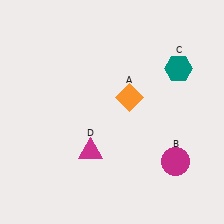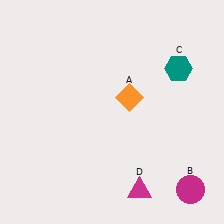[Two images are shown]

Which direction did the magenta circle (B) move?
The magenta circle (B) moved down.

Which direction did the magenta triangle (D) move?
The magenta triangle (D) moved right.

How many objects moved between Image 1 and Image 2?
2 objects moved between the two images.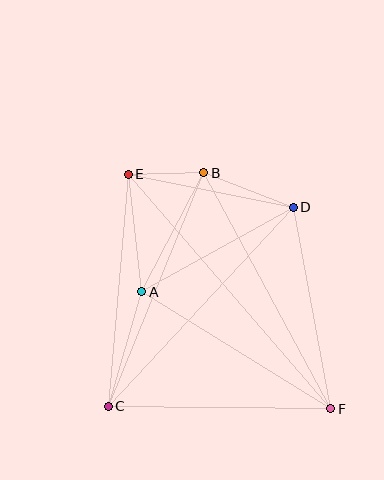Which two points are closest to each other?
Points B and E are closest to each other.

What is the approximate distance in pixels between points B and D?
The distance between B and D is approximately 96 pixels.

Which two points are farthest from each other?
Points E and F are farthest from each other.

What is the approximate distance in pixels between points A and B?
The distance between A and B is approximately 134 pixels.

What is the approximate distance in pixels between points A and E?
The distance between A and E is approximately 118 pixels.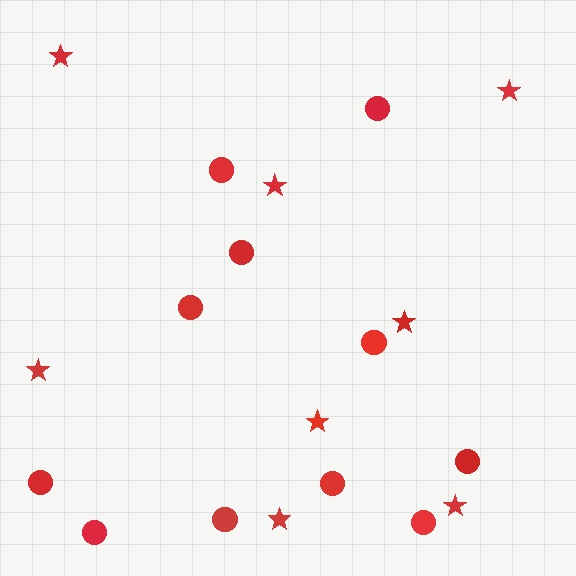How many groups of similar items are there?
There are 2 groups: one group of circles (11) and one group of stars (8).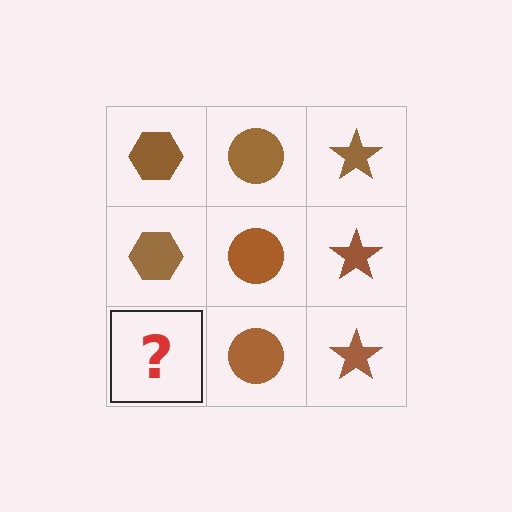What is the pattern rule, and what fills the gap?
The rule is that each column has a consistent shape. The gap should be filled with a brown hexagon.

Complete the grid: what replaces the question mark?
The question mark should be replaced with a brown hexagon.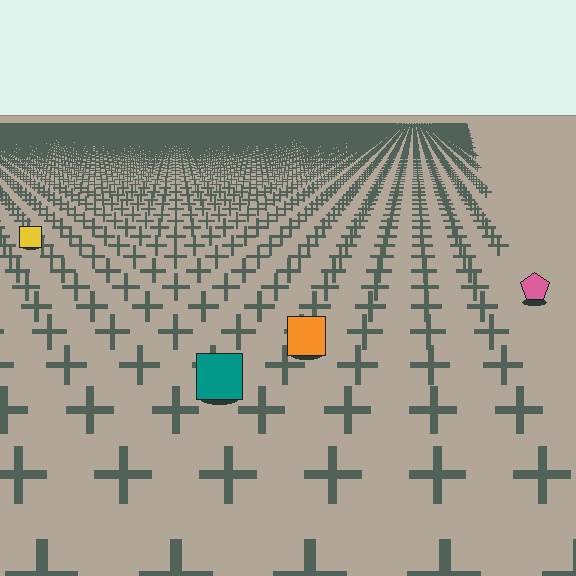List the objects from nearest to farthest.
From nearest to farthest: the teal square, the orange square, the pink pentagon, the yellow square.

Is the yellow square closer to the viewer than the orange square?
No. The orange square is closer — you can tell from the texture gradient: the ground texture is coarser near it.